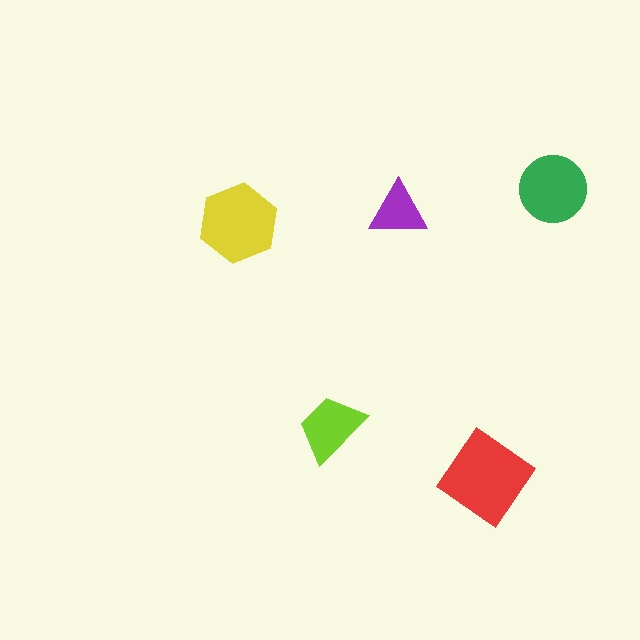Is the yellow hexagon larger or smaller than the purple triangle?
Larger.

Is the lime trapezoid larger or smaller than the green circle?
Smaller.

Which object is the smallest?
The purple triangle.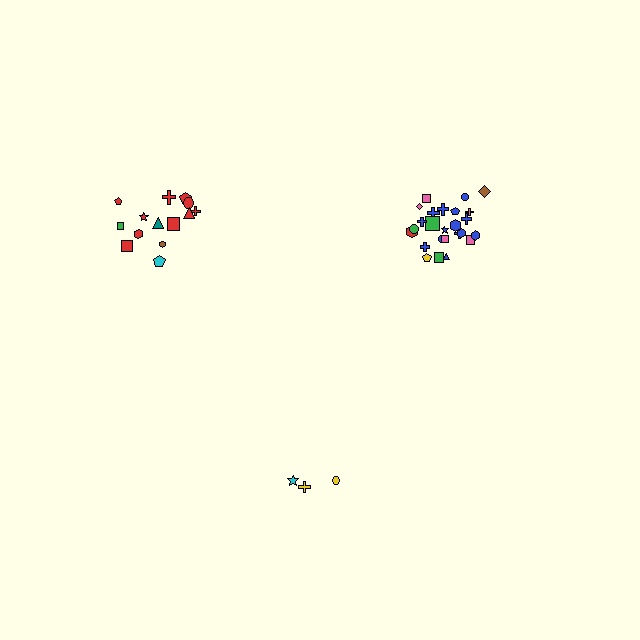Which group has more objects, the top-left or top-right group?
The top-right group.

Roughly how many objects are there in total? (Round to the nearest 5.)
Roughly 45 objects in total.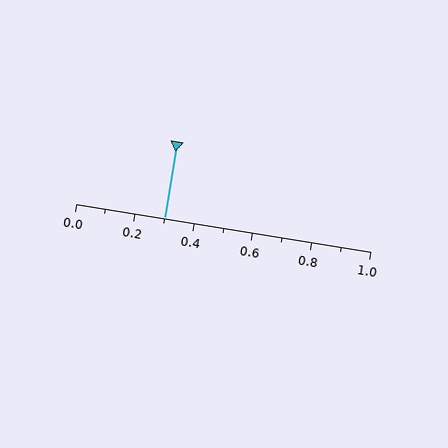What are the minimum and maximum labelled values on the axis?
The axis runs from 0.0 to 1.0.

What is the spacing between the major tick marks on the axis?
The major ticks are spaced 0.2 apart.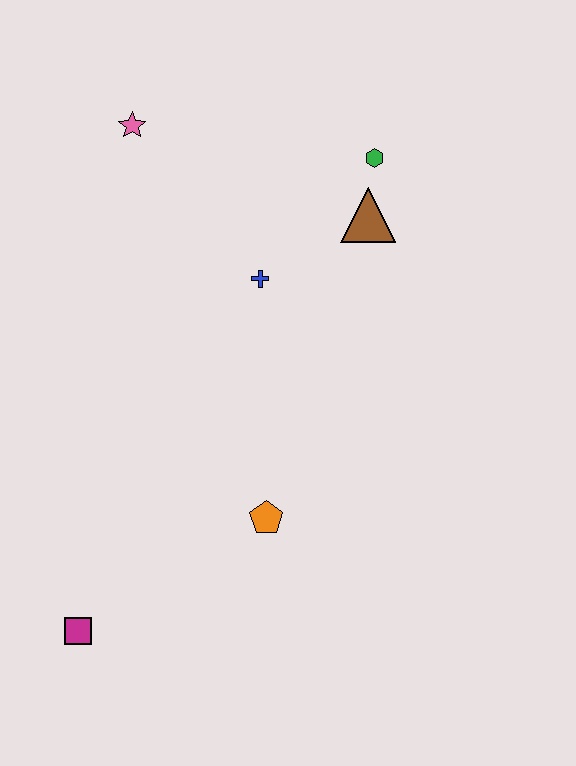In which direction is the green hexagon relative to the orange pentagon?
The green hexagon is above the orange pentagon.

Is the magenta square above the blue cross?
No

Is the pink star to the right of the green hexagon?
No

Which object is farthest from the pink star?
The magenta square is farthest from the pink star.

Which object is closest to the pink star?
The blue cross is closest to the pink star.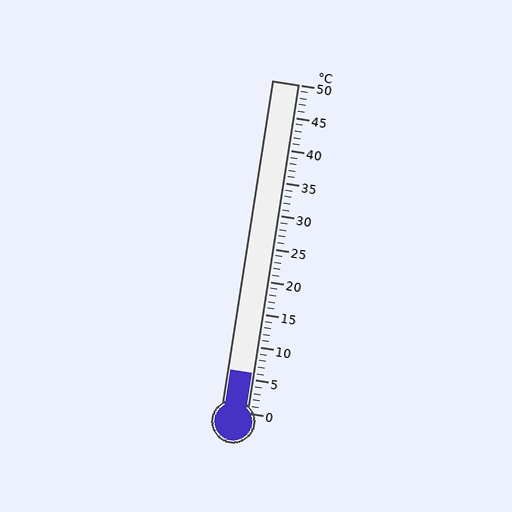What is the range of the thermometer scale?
The thermometer scale ranges from 0°C to 50°C.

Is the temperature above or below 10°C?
The temperature is below 10°C.